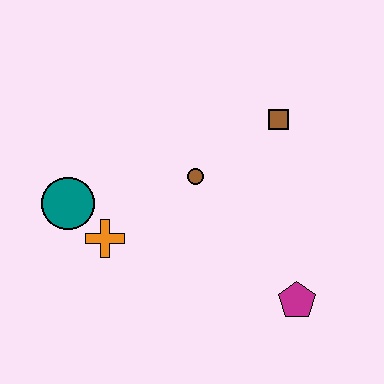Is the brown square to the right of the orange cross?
Yes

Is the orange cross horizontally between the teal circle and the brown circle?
Yes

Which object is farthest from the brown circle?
The magenta pentagon is farthest from the brown circle.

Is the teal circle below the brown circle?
Yes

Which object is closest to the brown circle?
The brown square is closest to the brown circle.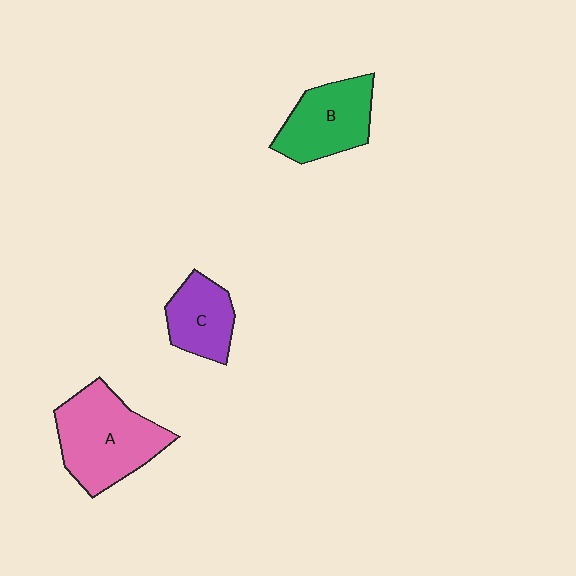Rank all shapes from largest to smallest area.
From largest to smallest: A (pink), B (green), C (purple).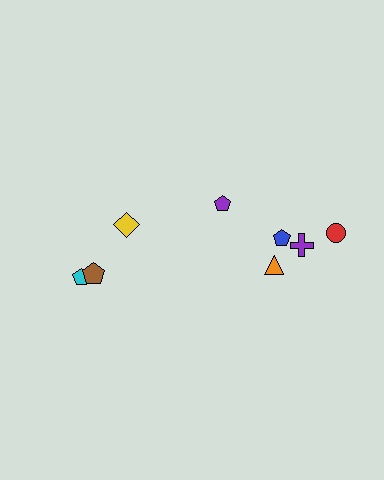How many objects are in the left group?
There are 3 objects.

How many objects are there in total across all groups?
There are 8 objects.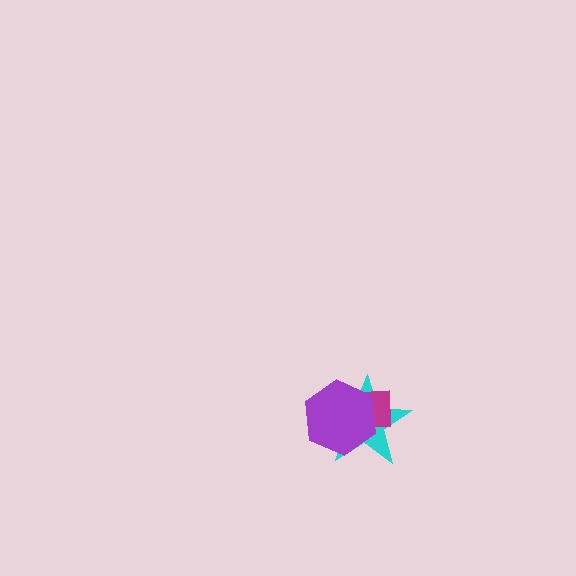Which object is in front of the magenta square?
The purple hexagon is in front of the magenta square.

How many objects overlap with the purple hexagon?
2 objects overlap with the purple hexagon.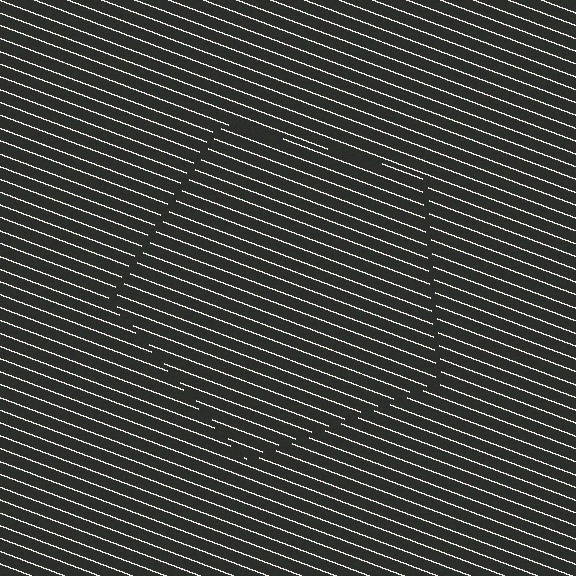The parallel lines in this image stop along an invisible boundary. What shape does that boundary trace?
An illusory pentagon. The interior of the shape contains the same grating, shifted by half a period — the contour is defined by the phase discontinuity where line-ends from the inner and outer gratings abut.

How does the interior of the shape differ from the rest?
The interior of the shape contains the same grating, shifted by half a period — the contour is defined by the phase discontinuity where line-ends from the inner and outer gratings abut.